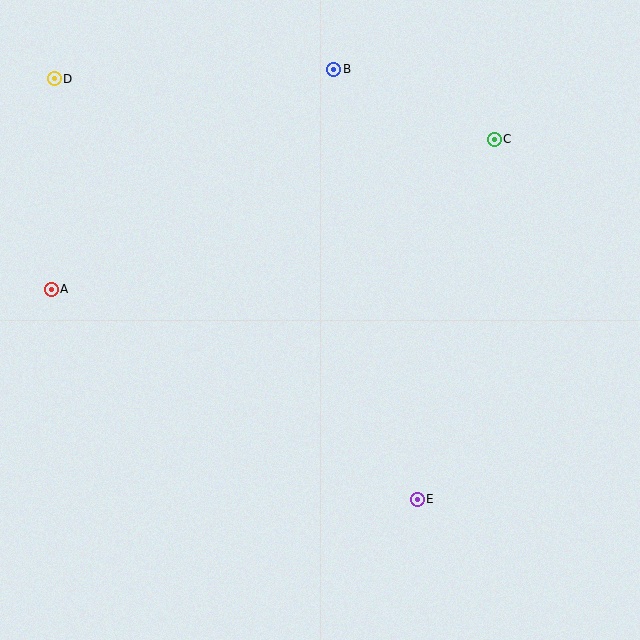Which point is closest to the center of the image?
Point E at (417, 499) is closest to the center.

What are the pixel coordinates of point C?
Point C is at (494, 139).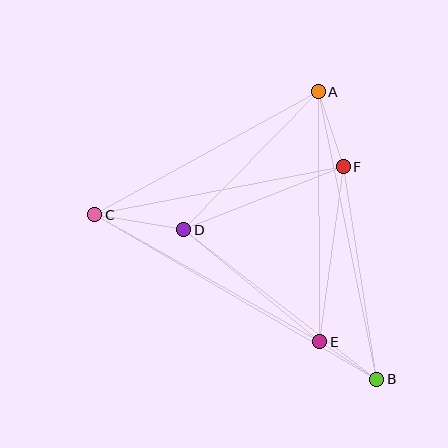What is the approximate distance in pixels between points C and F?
The distance between C and F is approximately 253 pixels.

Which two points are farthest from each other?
Points B and C are farthest from each other.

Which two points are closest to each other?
Points B and E are closest to each other.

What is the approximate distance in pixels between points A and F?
The distance between A and F is approximately 79 pixels.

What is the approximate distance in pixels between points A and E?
The distance between A and E is approximately 250 pixels.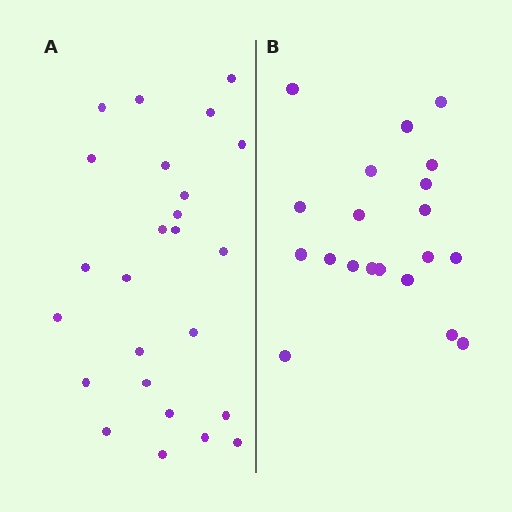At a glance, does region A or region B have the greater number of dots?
Region A (the left region) has more dots.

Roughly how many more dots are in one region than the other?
Region A has about 5 more dots than region B.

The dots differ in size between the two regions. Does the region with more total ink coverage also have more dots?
No. Region B has more total ink coverage because its dots are larger, but region A actually contains more individual dots. Total area can be misleading — the number of items is what matters here.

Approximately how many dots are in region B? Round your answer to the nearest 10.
About 20 dots.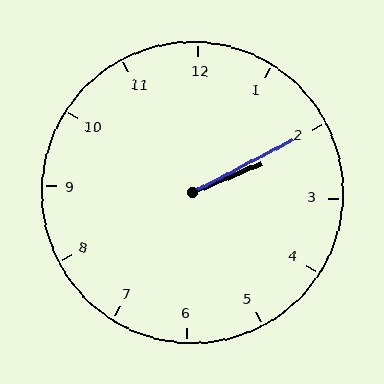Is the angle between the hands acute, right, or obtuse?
It is acute.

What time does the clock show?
2:10.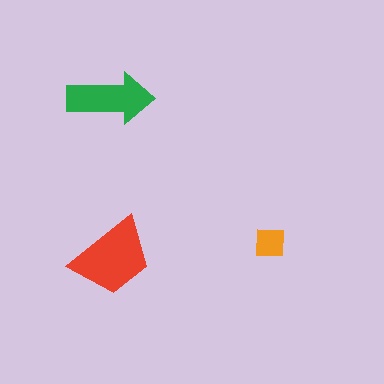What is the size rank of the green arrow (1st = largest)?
2nd.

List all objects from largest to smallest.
The red trapezoid, the green arrow, the orange square.